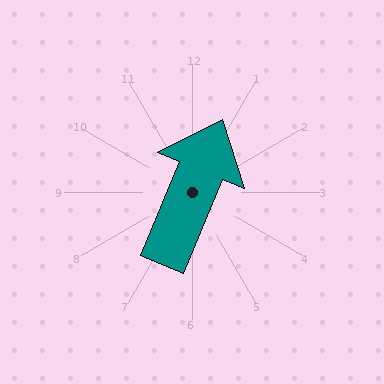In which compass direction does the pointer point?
Northeast.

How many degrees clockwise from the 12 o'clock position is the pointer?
Approximately 23 degrees.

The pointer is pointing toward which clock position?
Roughly 1 o'clock.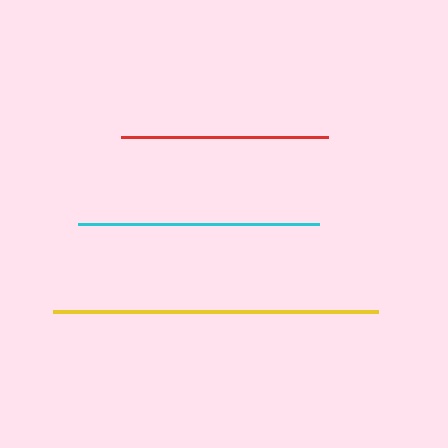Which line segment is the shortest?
The red line is the shortest at approximately 206 pixels.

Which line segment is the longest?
The yellow line is the longest at approximately 325 pixels.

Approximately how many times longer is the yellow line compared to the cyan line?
The yellow line is approximately 1.3 times the length of the cyan line.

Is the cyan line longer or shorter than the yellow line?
The yellow line is longer than the cyan line.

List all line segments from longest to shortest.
From longest to shortest: yellow, cyan, red.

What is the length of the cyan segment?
The cyan segment is approximately 241 pixels long.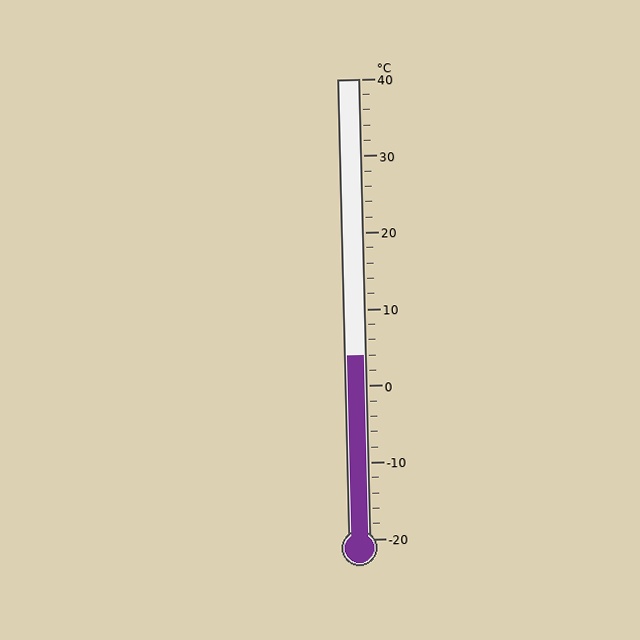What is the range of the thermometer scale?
The thermometer scale ranges from -20°C to 40°C.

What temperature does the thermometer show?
The thermometer shows approximately 4°C.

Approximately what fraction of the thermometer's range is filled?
The thermometer is filled to approximately 40% of its range.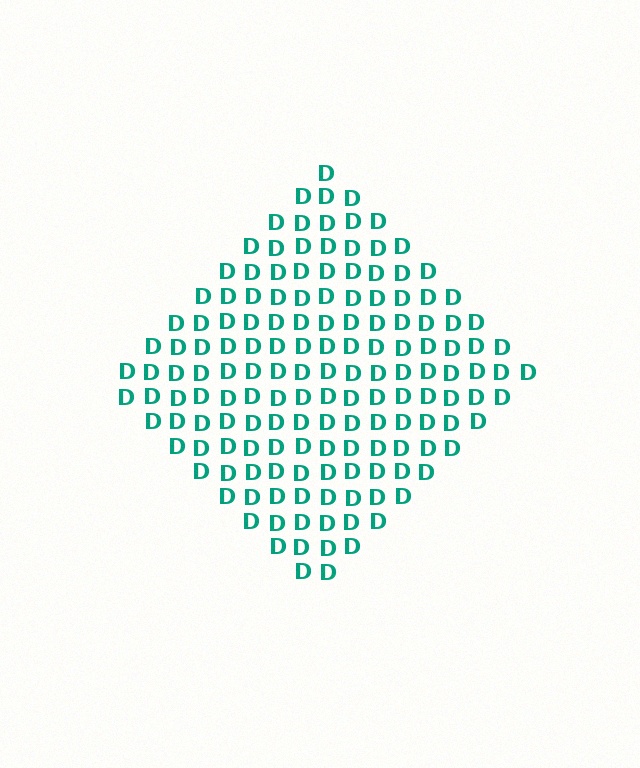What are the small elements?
The small elements are letter D's.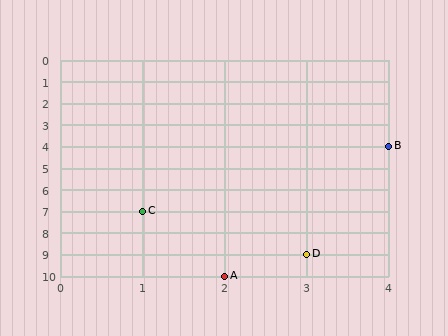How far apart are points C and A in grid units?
Points C and A are 1 column and 3 rows apart (about 3.2 grid units diagonally).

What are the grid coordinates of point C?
Point C is at grid coordinates (1, 7).